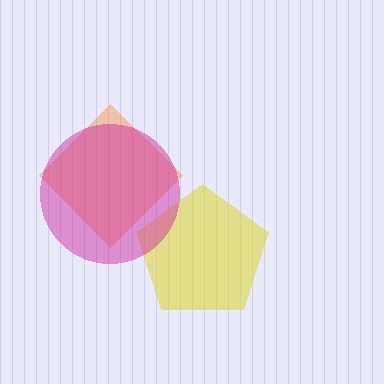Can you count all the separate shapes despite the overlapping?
Yes, there are 3 separate shapes.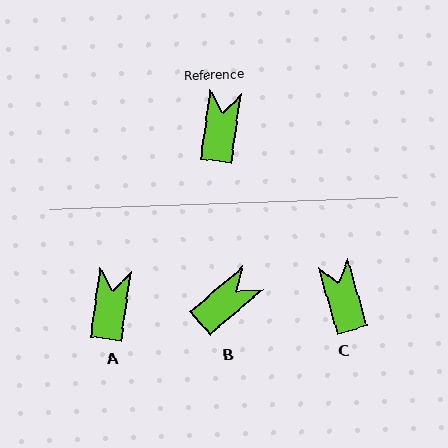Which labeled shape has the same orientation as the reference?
A.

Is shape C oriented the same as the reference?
No, it is off by about 24 degrees.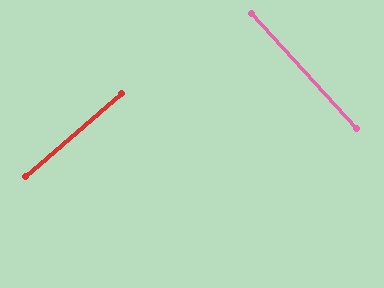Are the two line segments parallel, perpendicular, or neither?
Perpendicular — they meet at approximately 88°.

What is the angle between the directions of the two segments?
Approximately 88 degrees.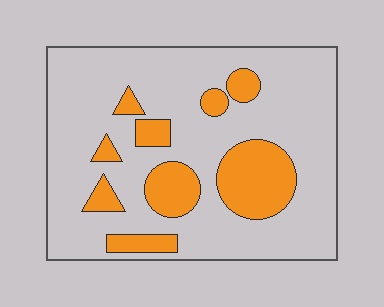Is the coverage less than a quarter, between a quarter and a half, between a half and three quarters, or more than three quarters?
Less than a quarter.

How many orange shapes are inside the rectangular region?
9.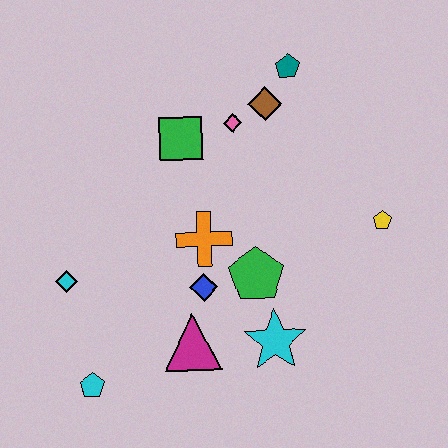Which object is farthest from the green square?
The cyan pentagon is farthest from the green square.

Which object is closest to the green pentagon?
The blue diamond is closest to the green pentagon.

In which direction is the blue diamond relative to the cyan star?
The blue diamond is to the left of the cyan star.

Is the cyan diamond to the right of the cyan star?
No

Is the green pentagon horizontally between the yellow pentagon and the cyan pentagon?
Yes